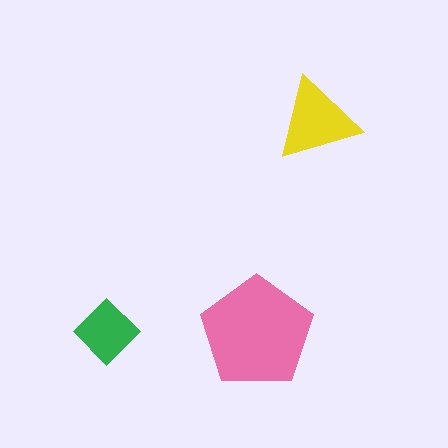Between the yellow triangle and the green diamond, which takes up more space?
The yellow triangle.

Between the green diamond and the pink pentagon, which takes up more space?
The pink pentagon.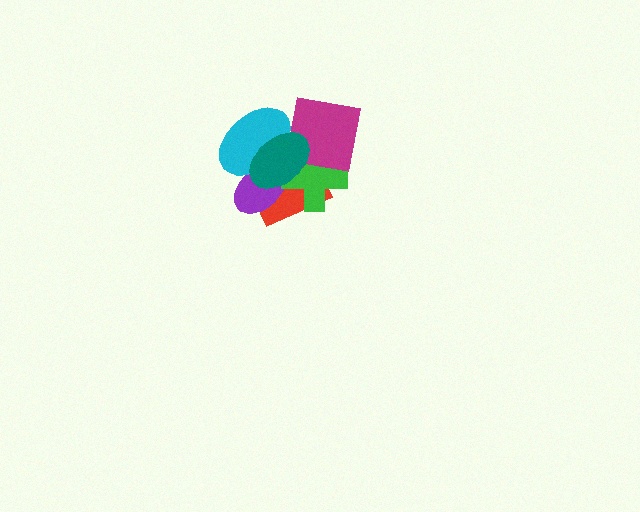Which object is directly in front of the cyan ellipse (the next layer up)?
The magenta square is directly in front of the cyan ellipse.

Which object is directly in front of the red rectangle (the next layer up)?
The purple ellipse is directly in front of the red rectangle.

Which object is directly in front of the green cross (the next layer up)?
The magenta square is directly in front of the green cross.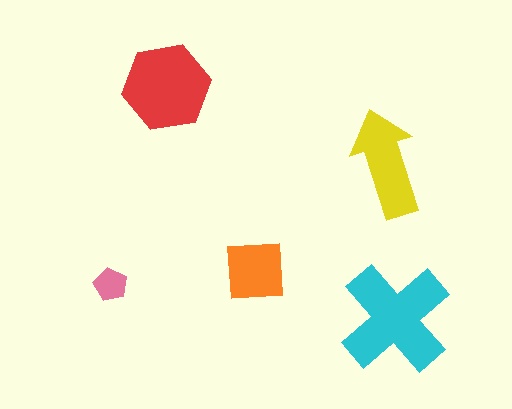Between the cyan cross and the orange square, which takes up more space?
The cyan cross.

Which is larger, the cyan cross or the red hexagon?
The cyan cross.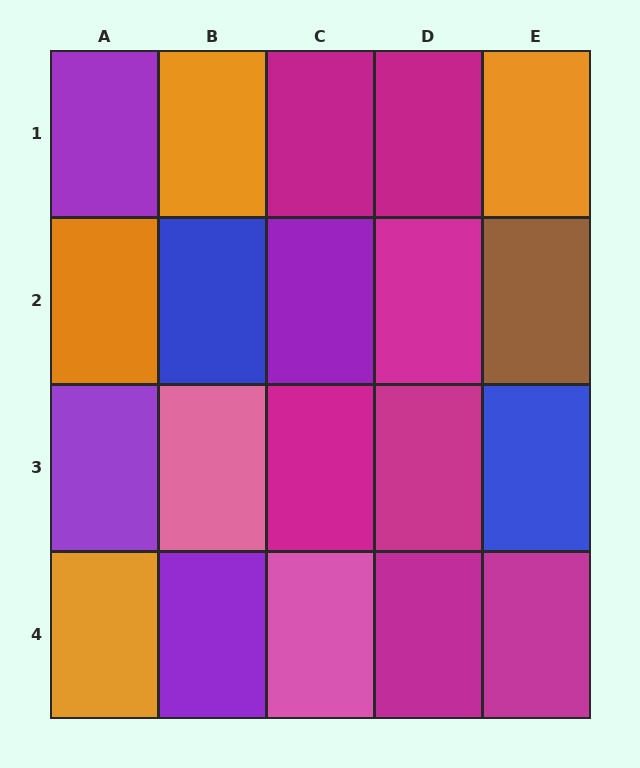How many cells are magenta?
7 cells are magenta.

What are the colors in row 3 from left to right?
Purple, pink, magenta, magenta, blue.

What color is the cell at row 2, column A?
Orange.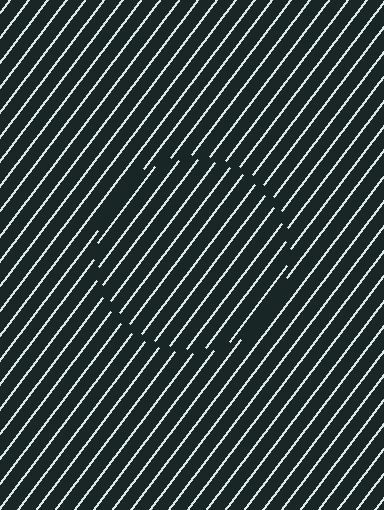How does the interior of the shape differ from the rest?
The interior of the shape contains the same grating, shifted by half a period — the contour is defined by the phase discontinuity where line-ends from the inner and outer gratings abut.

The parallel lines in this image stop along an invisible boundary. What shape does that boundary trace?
An illusory circle. The interior of the shape contains the same grating, shifted by half a period — the contour is defined by the phase discontinuity where line-ends from the inner and outer gratings abut.